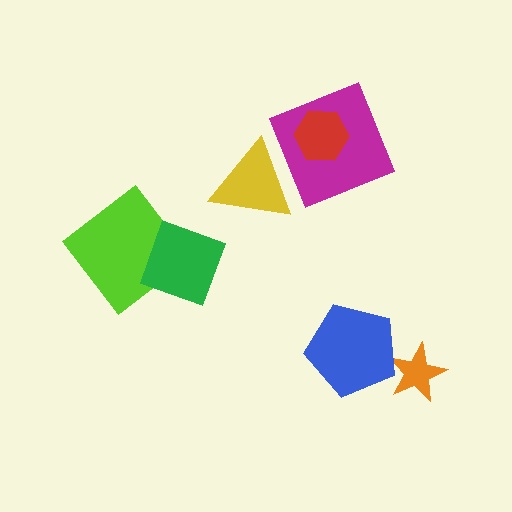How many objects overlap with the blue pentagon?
1 object overlaps with the blue pentagon.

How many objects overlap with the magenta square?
1 object overlaps with the magenta square.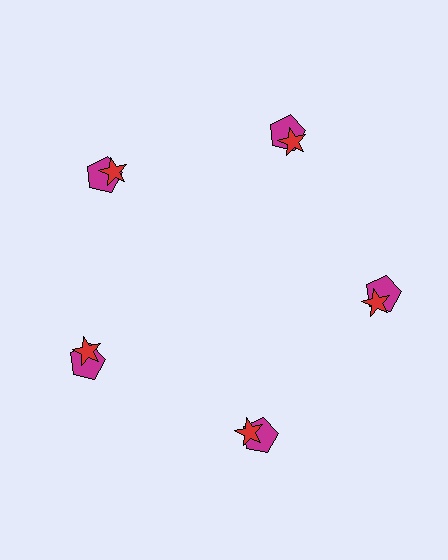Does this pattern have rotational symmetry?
Yes, this pattern has 5-fold rotational symmetry. It looks the same after rotating 72 degrees around the center.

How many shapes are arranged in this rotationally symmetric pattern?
There are 10 shapes, arranged in 5 groups of 2.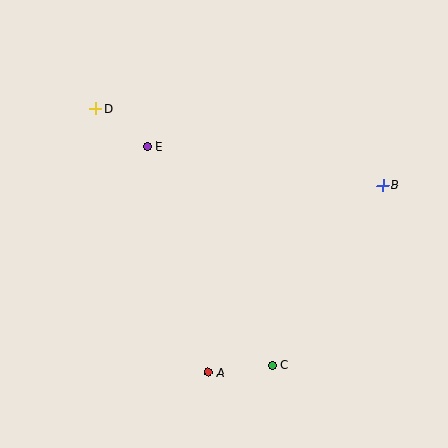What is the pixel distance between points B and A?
The distance between B and A is 256 pixels.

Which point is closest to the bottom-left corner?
Point A is closest to the bottom-left corner.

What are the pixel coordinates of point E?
Point E is at (147, 146).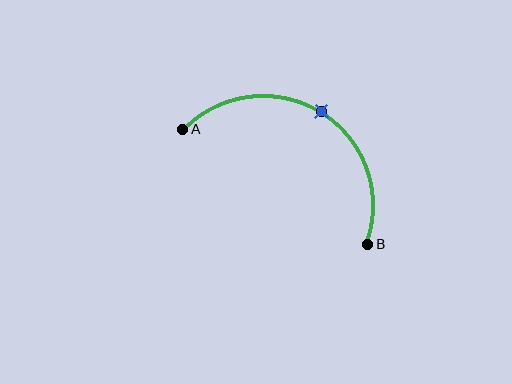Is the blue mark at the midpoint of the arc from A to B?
Yes. The blue mark lies on the arc at equal arc-length from both A and B — it is the arc midpoint.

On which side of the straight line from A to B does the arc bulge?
The arc bulges above the straight line connecting A and B.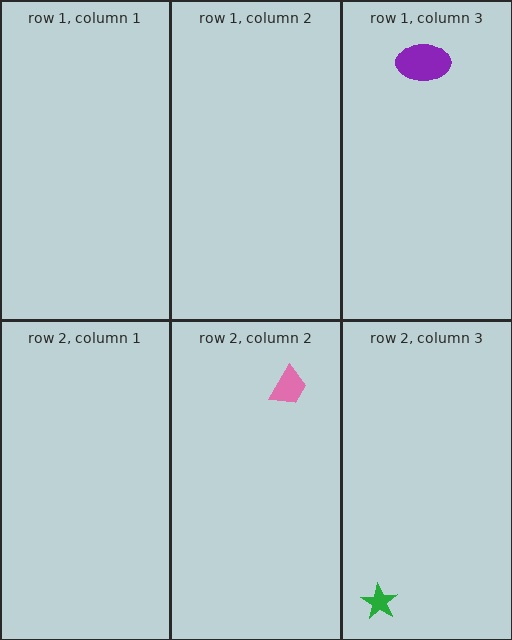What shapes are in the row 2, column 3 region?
The green star.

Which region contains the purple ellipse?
The row 1, column 3 region.